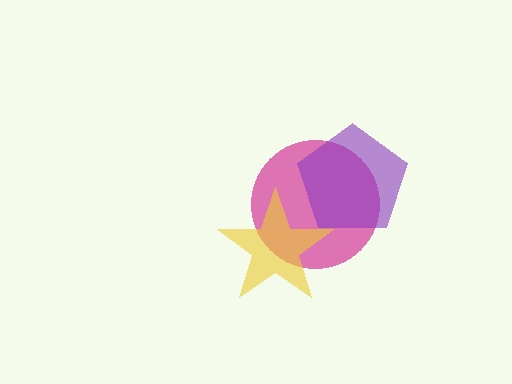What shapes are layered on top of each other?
The layered shapes are: a magenta circle, a purple pentagon, a yellow star.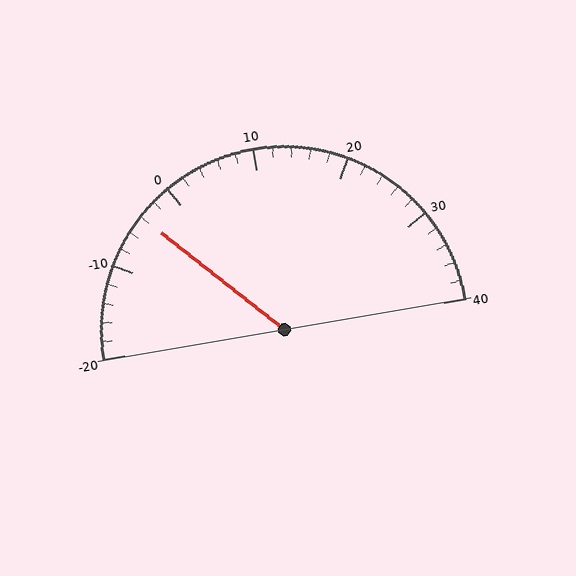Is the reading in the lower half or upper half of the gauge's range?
The reading is in the lower half of the range (-20 to 40).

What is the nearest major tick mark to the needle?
The nearest major tick mark is 0.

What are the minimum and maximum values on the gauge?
The gauge ranges from -20 to 40.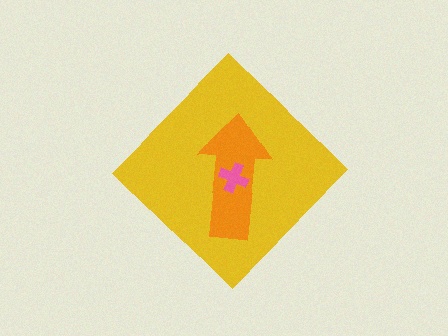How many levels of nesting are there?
3.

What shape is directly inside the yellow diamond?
The orange arrow.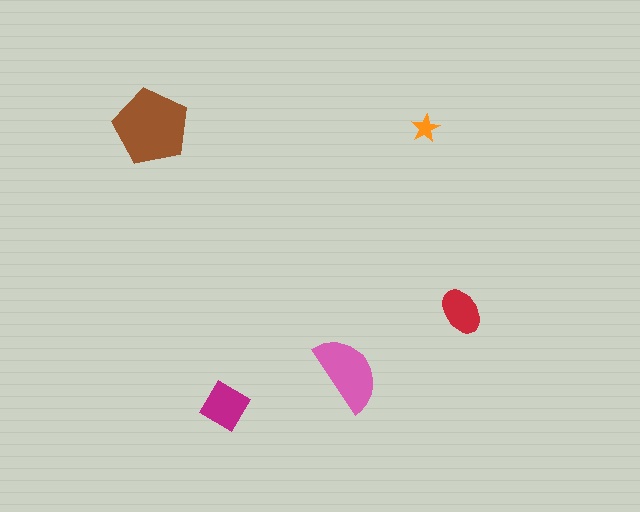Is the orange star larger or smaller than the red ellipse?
Smaller.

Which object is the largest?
The brown pentagon.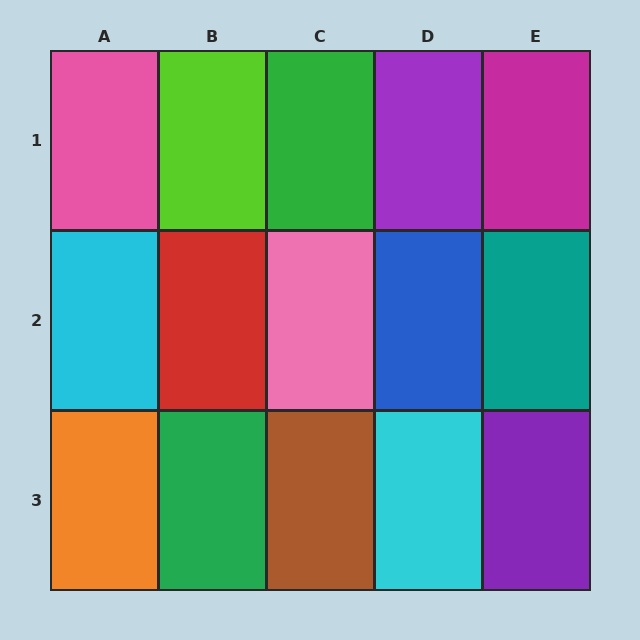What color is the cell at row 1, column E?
Magenta.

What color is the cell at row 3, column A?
Orange.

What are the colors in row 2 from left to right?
Cyan, red, pink, blue, teal.